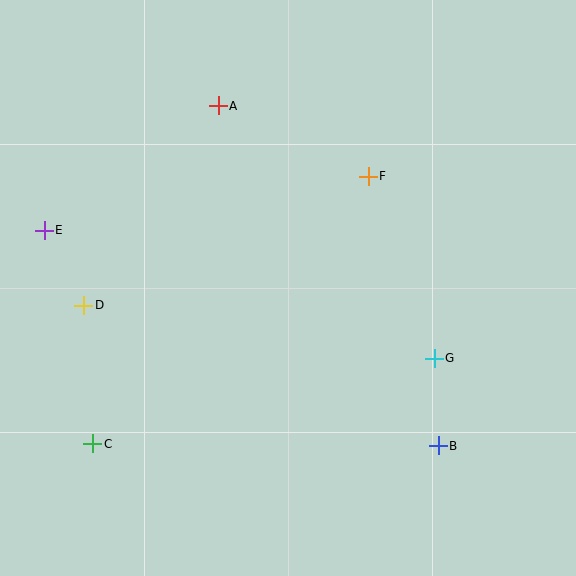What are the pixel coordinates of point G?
Point G is at (434, 358).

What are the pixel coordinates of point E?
Point E is at (44, 230).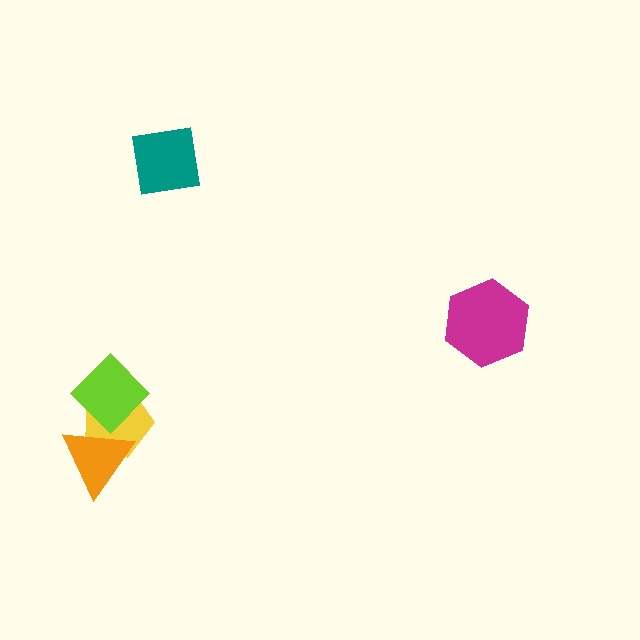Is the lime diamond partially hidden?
Yes, it is partially covered by another shape.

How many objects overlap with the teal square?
0 objects overlap with the teal square.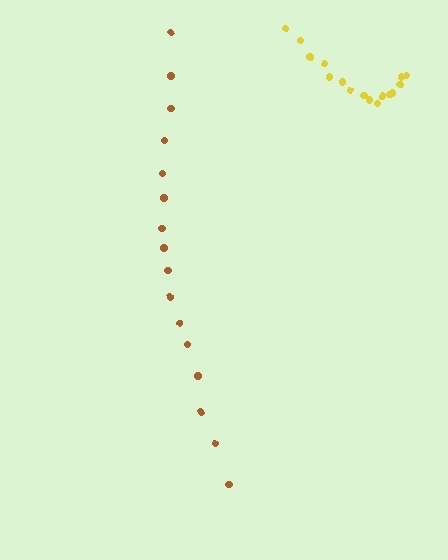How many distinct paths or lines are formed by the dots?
There are 2 distinct paths.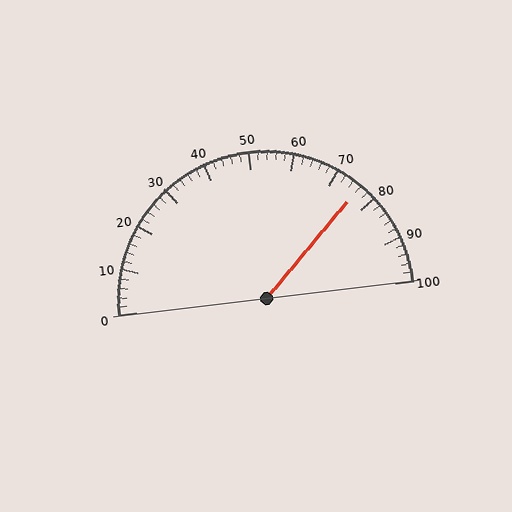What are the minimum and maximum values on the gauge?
The gauge ranges from 0 to 100.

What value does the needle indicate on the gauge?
The needle indicates approximately 76.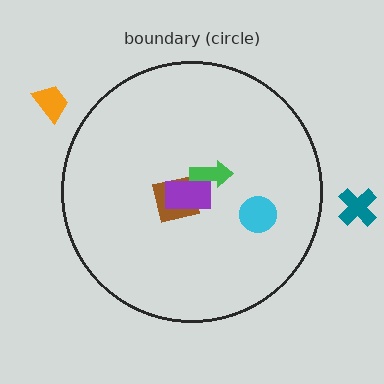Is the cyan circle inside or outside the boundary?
Inside.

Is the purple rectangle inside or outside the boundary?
Inside.